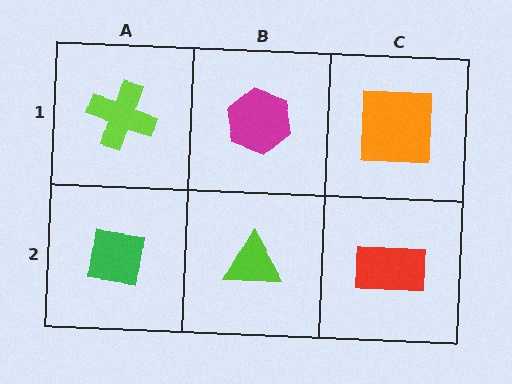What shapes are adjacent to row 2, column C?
An orange square (row 1, column C), a lime triangle (row 2, column B).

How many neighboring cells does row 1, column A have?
2.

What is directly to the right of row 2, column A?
A lime triangle.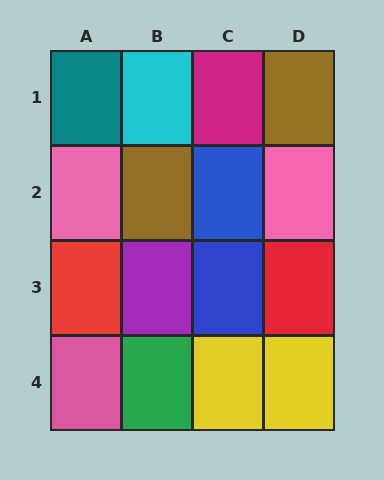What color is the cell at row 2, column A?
Pink.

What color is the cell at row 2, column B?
Brown.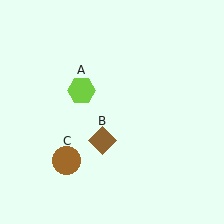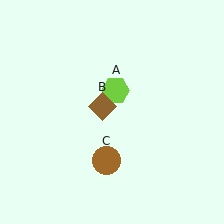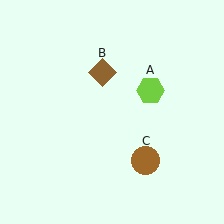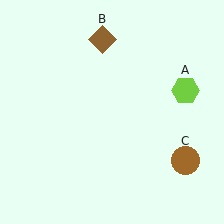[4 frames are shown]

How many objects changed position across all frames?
3 objects changed position: lime hexagon (object A), brown diamond (object B), brown circle (object C).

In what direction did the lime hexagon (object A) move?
The lime hexagon (object A) moved right.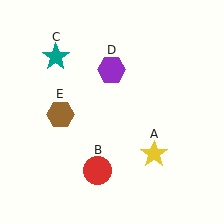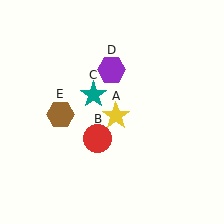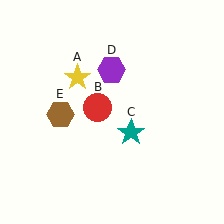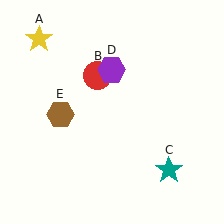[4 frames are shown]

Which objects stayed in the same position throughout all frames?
Purple hexagon (object D) and brown hexagon (object E) remained stationary.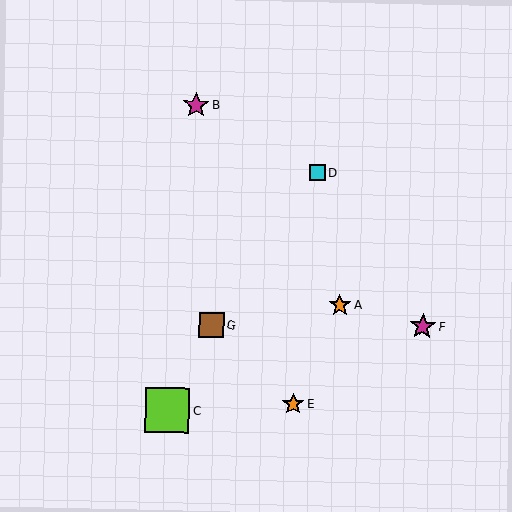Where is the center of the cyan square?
The center of the cyan square is at (317, 173).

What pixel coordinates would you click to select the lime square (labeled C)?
Click at (167, 410) to select the lime square C.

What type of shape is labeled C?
Shape C is a lime square.